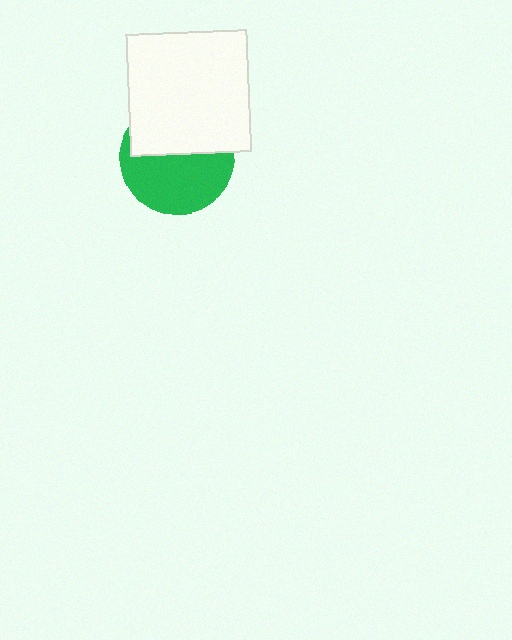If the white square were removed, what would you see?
You would see the complete green circle.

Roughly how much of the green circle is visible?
About half of it is visible (roughly 56%).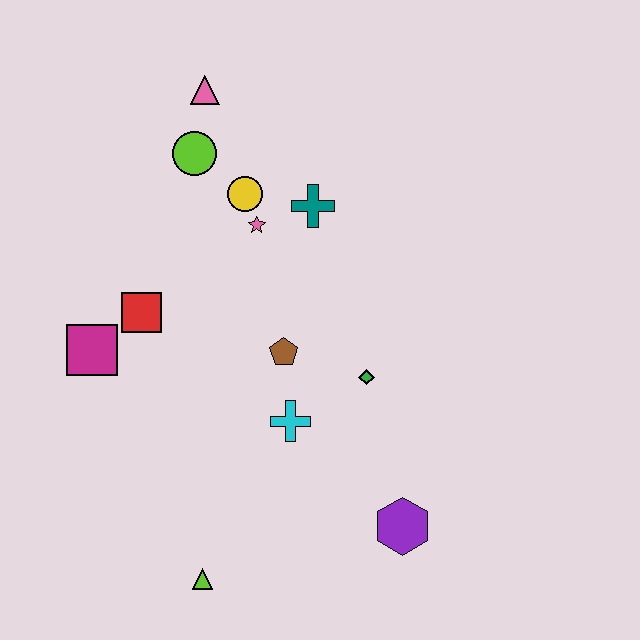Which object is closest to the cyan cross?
The brown pentagon is closest to the cyan cross.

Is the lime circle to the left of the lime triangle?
Yes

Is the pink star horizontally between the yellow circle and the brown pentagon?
Yes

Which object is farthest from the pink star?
The lime triangle is farthest from the pink star.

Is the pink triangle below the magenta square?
No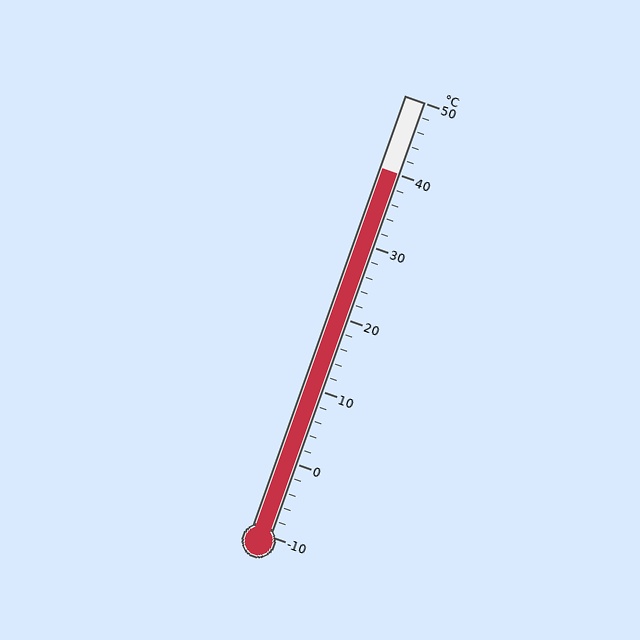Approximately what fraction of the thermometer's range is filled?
The thermometer is filled to approximately 85% of its range.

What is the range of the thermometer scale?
The thermometer scale ranges from -10°C to 50°C.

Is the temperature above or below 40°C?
The temperature is at 40°C.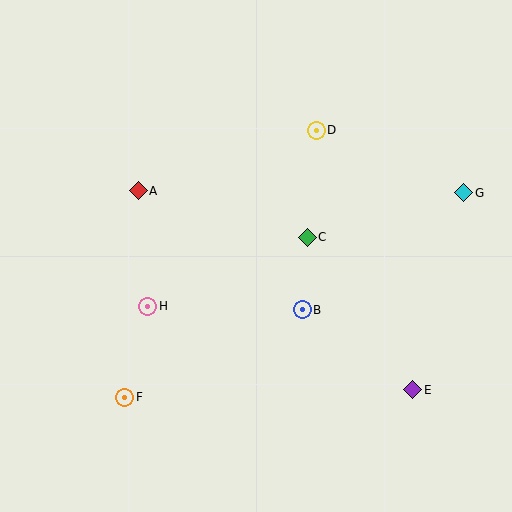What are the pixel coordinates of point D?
Point D is at (316, 130).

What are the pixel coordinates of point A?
Point A is at (138, 191).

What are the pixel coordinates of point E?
Point E is at (413, 390).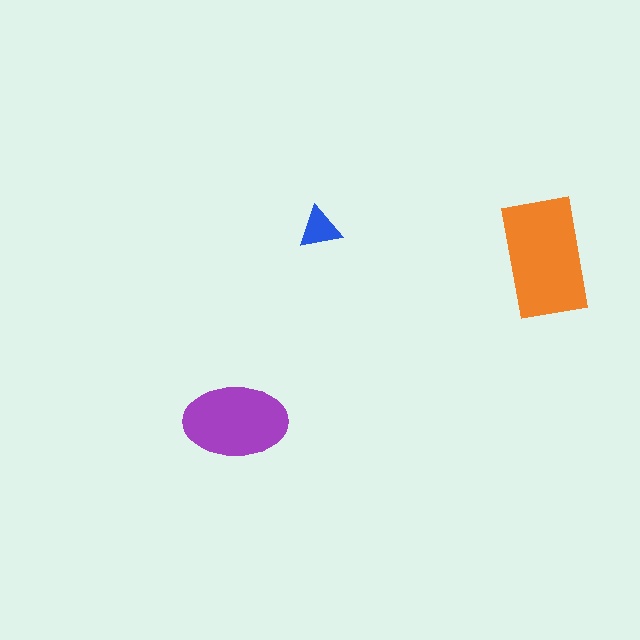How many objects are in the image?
There are 3 objects in the image.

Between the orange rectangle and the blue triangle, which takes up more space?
The orange rectangle.